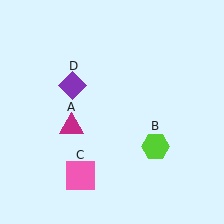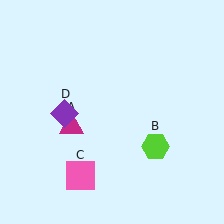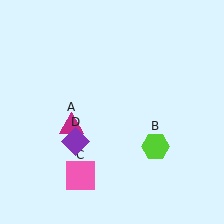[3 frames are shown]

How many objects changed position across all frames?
1 object changed position: purple diamond (object D).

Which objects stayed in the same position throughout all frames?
Magenta triangle (object A) and lime hexagon (object B) and pink square (object C) remained stationary.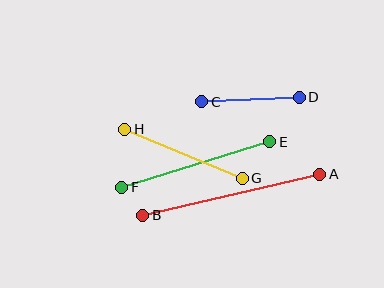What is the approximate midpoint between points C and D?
The midpoint is at approximately (251, 99) pixels.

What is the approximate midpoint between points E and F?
The midpoint is at approximately (196, 164) pixels.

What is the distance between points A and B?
The distance is approximately 182 pixels.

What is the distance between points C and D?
The distance is approximately 98 pixels.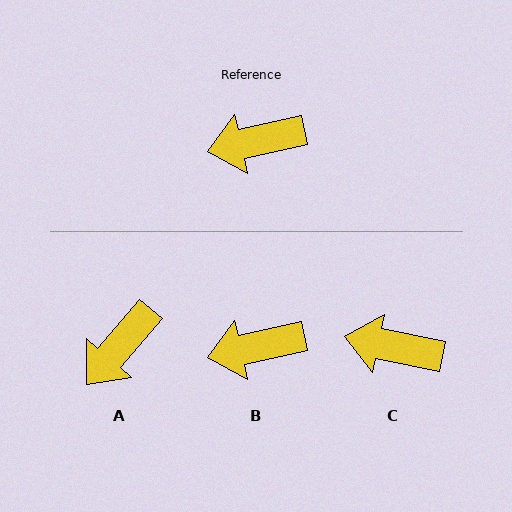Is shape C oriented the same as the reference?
No, it is off by about 24 degrees.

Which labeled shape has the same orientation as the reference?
B.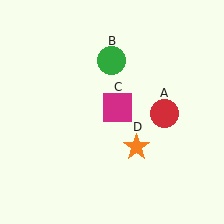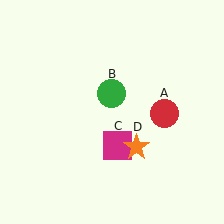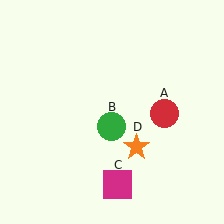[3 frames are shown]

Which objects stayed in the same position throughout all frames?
Red circle (object A) and orange star (object D) remained stationary.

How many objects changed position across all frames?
2 objects changed position: green circle (object B), magenta square (object C).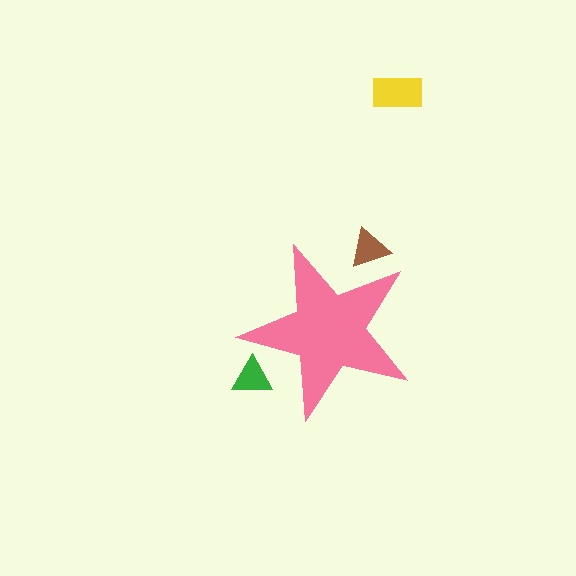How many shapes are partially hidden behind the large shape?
2 shapes are partially hidden.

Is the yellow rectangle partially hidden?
No, the yellow rectangle is fully visible.